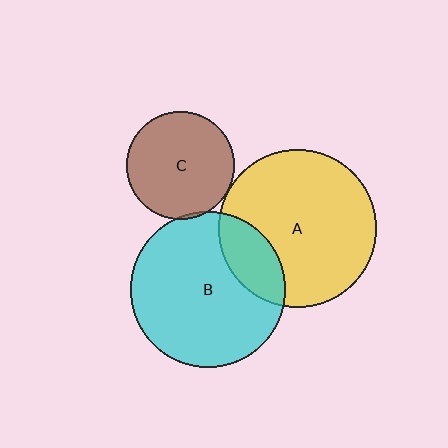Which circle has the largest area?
Circle A (yellow).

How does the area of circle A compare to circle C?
Approximately 2.1 times.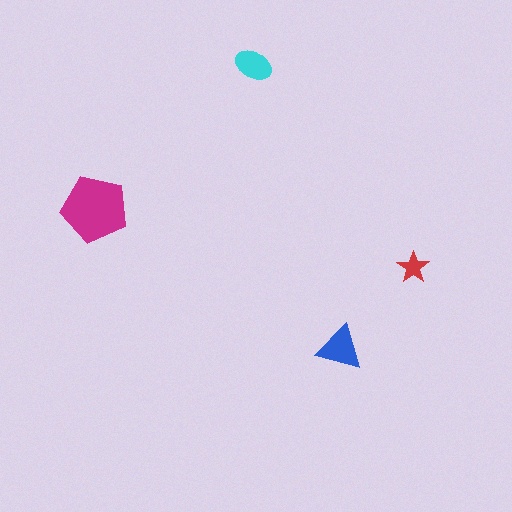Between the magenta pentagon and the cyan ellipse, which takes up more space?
The magenta pentagon.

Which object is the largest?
The magenta pentagon.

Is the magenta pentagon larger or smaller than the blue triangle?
Larger.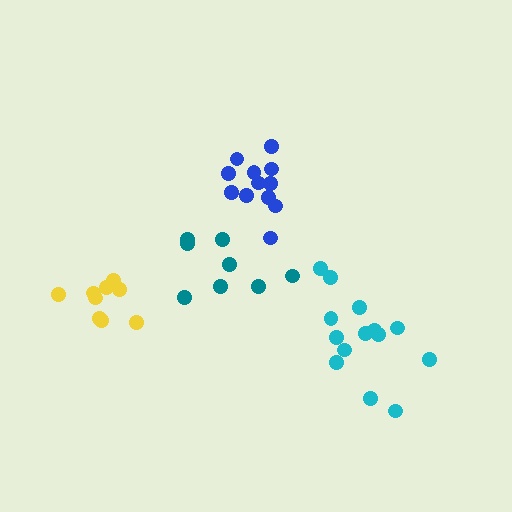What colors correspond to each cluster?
The clusters are colored: cyan, blue, yellow, teal.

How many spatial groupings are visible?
There are 4 spatial groupings.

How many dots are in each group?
Group 1: 14 dots, Group 2: 12 dots, Group 3: 9 dots, Group 4: 8 dots (43 total).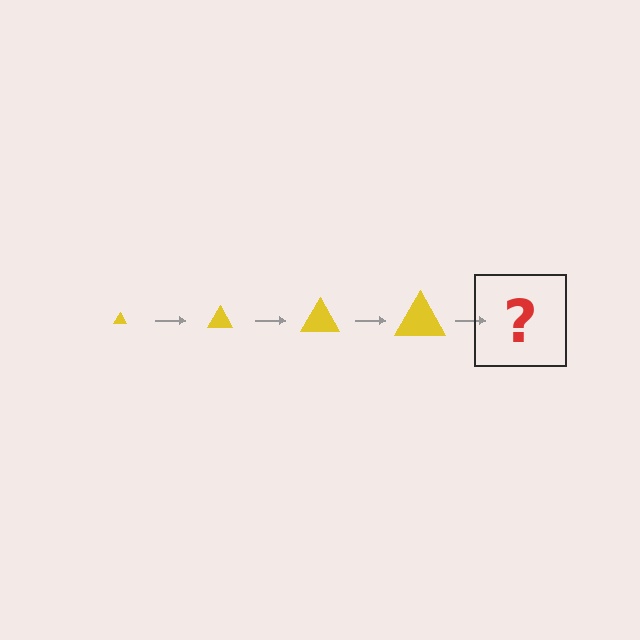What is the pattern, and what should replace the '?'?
The pattern is that the triangle gets progressively larger each step. The '?' should be a yellow triangle, larger than the previous one.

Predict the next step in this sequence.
The next step is a yellow triangle, larger than the previous one.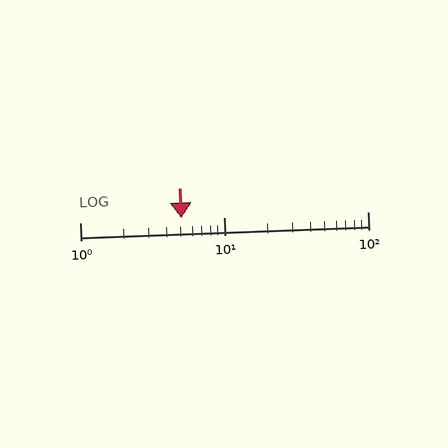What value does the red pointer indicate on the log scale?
The pointer indicates approximately 5.1.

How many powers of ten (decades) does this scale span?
The scale spans 2 decades, from 1 to 100.